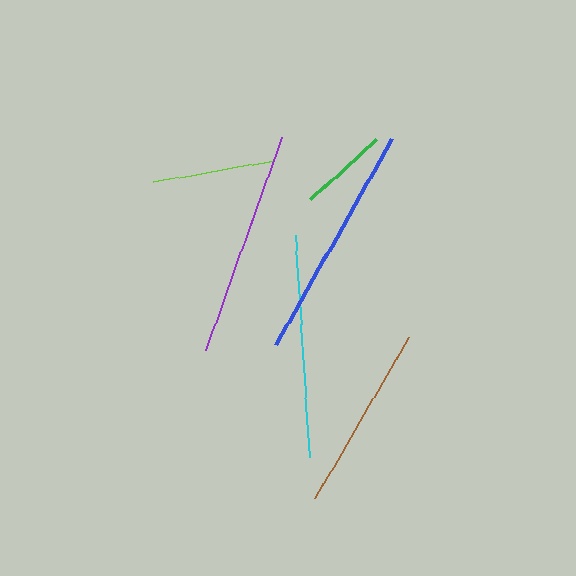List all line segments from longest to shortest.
From longest to shortest: blue, purple, cyan, brown, lime, green.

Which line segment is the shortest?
The green line is the shortest at approximately 90 pixels.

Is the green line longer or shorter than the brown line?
The brown line is longer than the green line.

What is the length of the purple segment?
The purple segment is approximately 226 pixels long.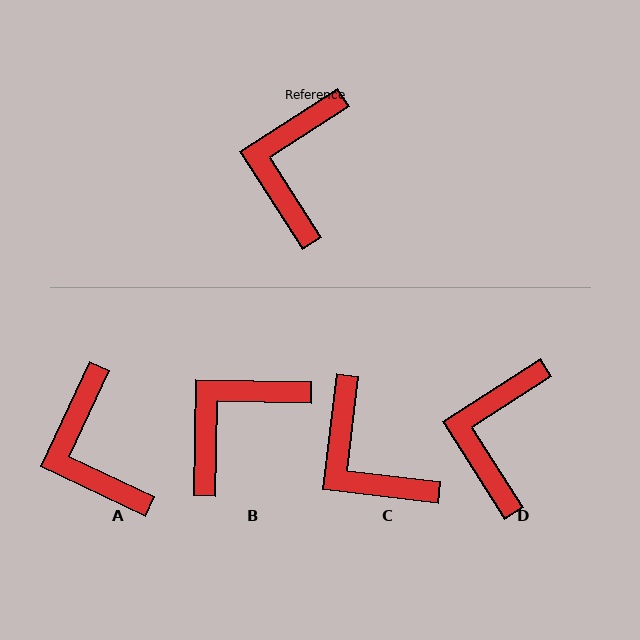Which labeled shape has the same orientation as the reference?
D.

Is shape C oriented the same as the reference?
No, it is off by about 50 degrees.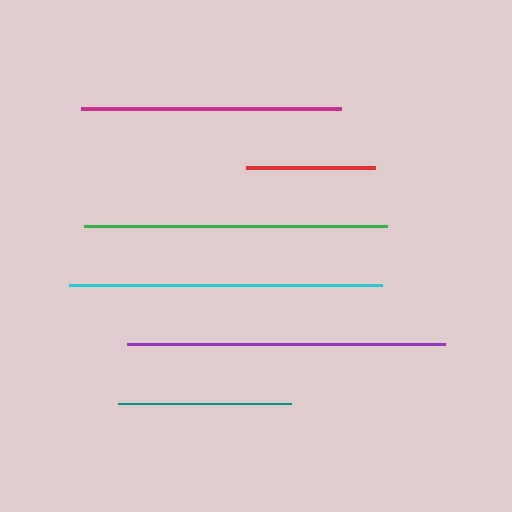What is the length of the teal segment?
The teal segment is approximately 173 pixels long.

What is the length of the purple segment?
The purple segment is approximately 318 pixels long.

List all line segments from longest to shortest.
From longest to shortest: purple, cyan, green, magenta, teal, red.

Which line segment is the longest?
The purple line is the longest at approximately 318 pixels.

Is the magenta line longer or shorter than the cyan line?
The cyan line is longer than the magenta line.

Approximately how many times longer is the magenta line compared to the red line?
The magenta line is approximately 2.0 times the length of the red line.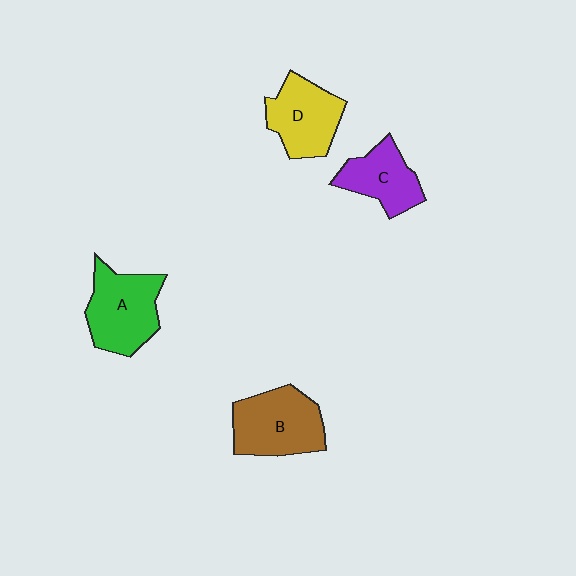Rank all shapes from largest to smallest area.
From largest to smallest: B (brown), A (green), D (yellow), C (purple).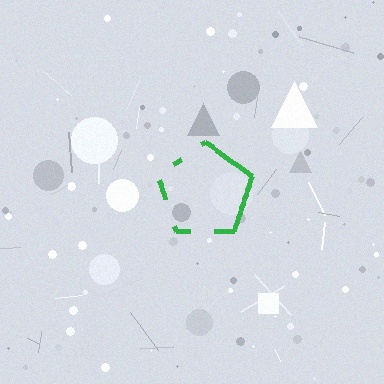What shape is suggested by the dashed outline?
The dashed outline suggests a pentagon.